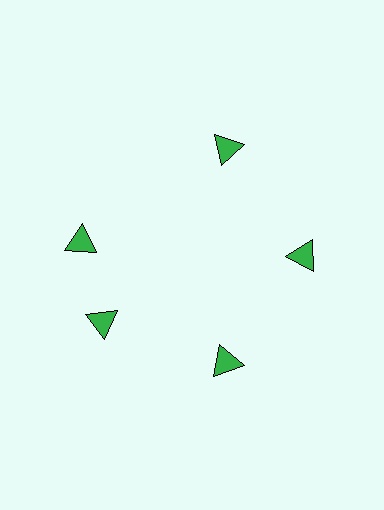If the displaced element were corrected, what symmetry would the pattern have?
It would have 5-fold rotational symmetry — the pattern would map onto itself every 72 degrees.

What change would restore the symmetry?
The symmetry would be restored by rotating it back into even spacing with its neighbors so that all 5 triangles sit at equal angles and equal distance from the center.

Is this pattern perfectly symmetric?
No. The 5 green triangles are arranged in a ring, but one element near the 10 o'clock position is rotated out of alignment along the ring, breaking the 5-fold rotational symmetry.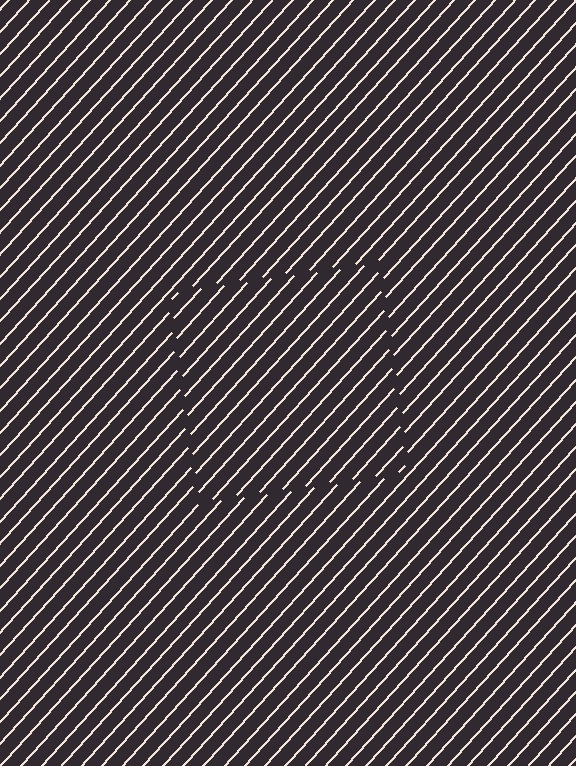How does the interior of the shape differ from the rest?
The interior of the shape contains the same grating, shifted by half a period — the contour is defined by the phase discontinuity where line-ends from the inner and outer gratings abut.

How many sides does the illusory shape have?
4 sides — the line-ends trace a square.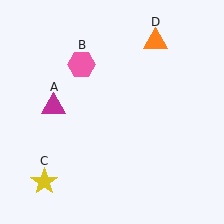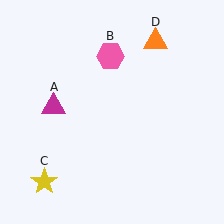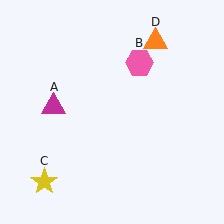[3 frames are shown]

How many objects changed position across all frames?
1 object changed position: pink hexagon (object B).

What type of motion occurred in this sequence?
The pink hexagon (object B) rotated clockwise around the center of the scene.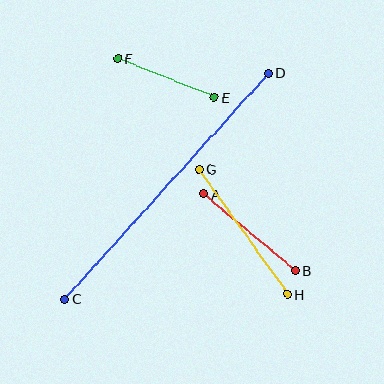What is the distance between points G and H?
The distance is approximately 153 pixels.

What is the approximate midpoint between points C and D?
The midpoint is at approximately (167, 186) pixels.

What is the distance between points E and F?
The distance is approximately 104 pixels.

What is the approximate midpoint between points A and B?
The midpoint is at approximately (250, 232) pixels.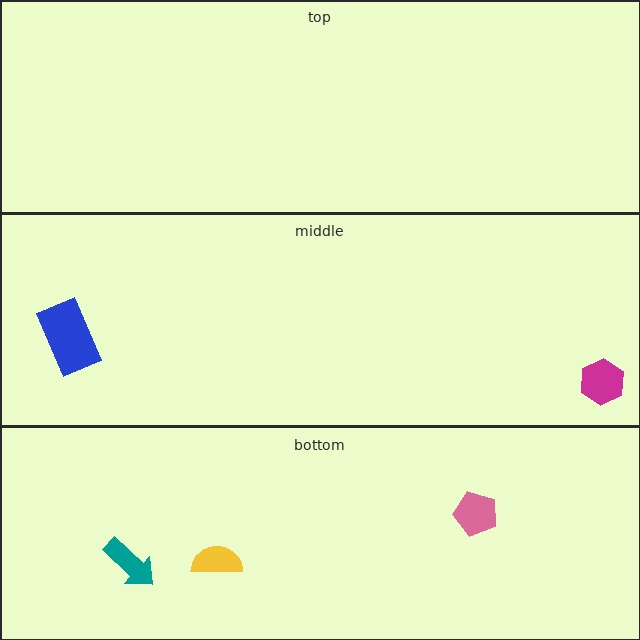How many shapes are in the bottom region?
3.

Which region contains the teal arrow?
The bottom region.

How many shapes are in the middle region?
2.